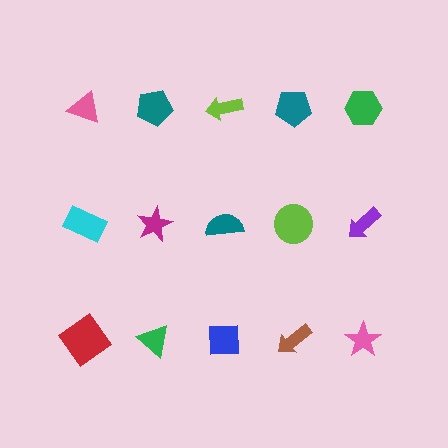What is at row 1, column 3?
A lime arrow.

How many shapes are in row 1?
5 shapes.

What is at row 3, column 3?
A blue square.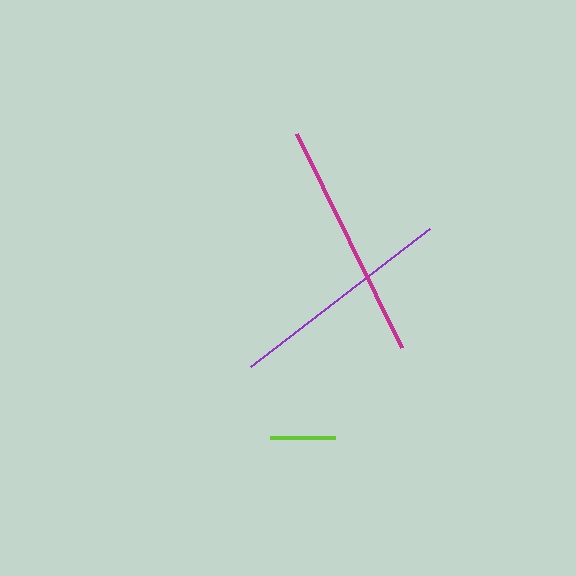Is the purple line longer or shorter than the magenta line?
The magenta line is longer than the purple line.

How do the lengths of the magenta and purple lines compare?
The magenta and purple lines are approximately the same length.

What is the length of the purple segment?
The purple segment is approximately 226 pixels long.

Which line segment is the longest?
The magenta line is the longest at approximately 238 pixels.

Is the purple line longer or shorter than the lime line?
The purple line is longer than the lime line.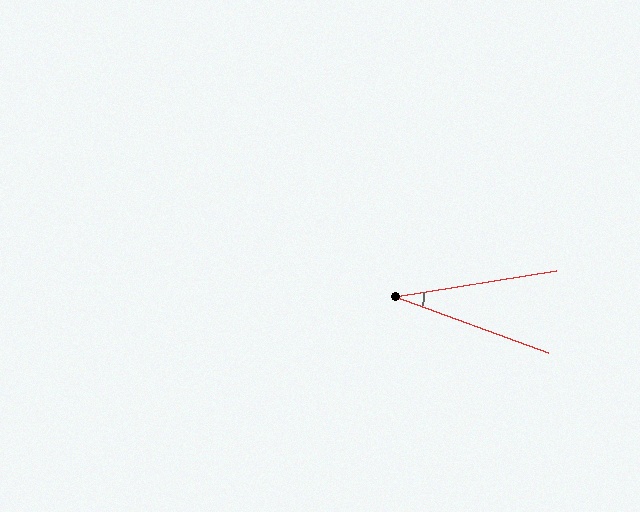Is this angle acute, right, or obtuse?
It is acute.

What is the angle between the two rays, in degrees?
Approximately 29 degrees.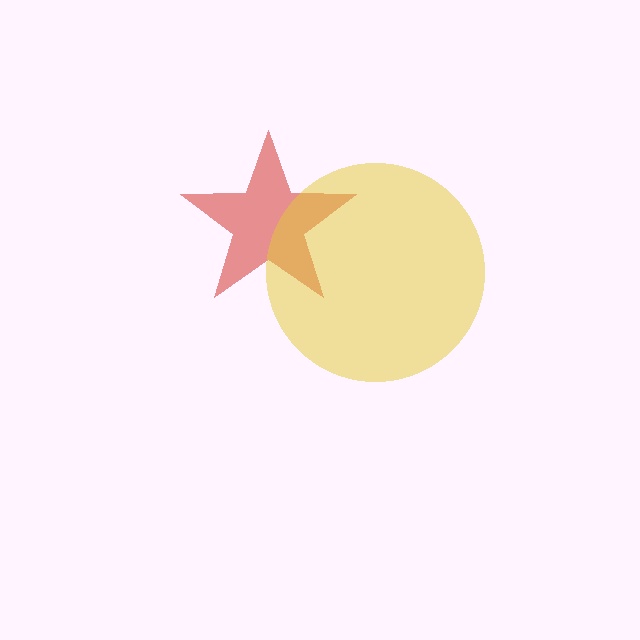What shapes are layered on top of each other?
The layered shapes are: a red star, a yellow circle.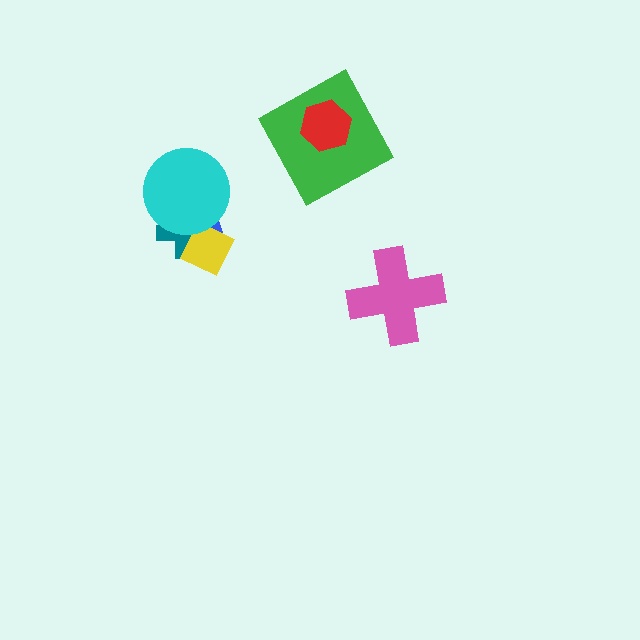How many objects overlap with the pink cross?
0 objects overlap with the pink cross.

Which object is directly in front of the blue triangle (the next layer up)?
The teal cross is directly in front of the blue triangle.